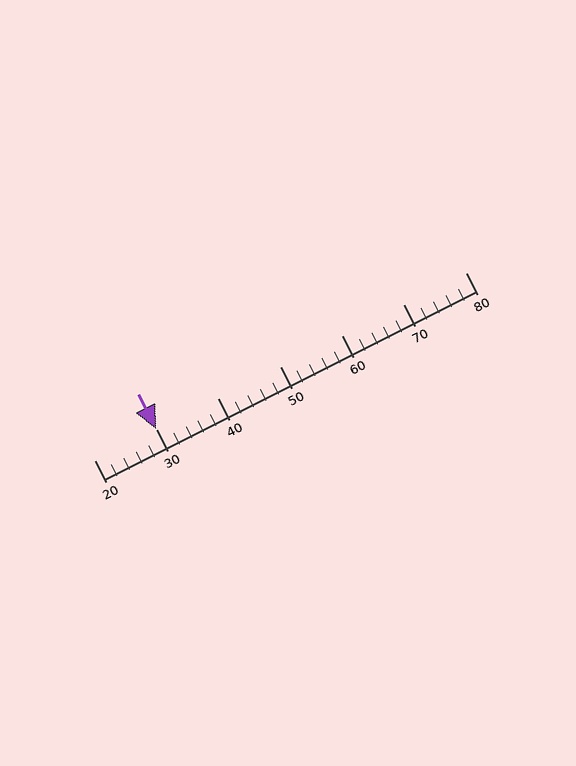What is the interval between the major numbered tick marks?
The major tick marks are spaced 10 units apart.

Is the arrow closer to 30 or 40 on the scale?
The arrow is closer to 30.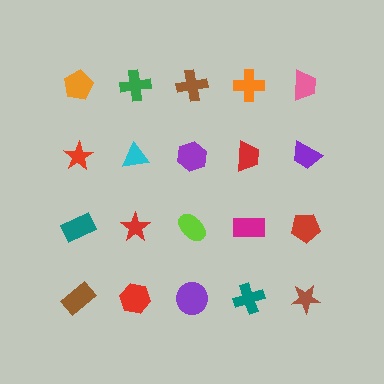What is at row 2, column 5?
A purple trapezoid.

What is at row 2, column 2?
A cyan triangle.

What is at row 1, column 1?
An orange pentagon.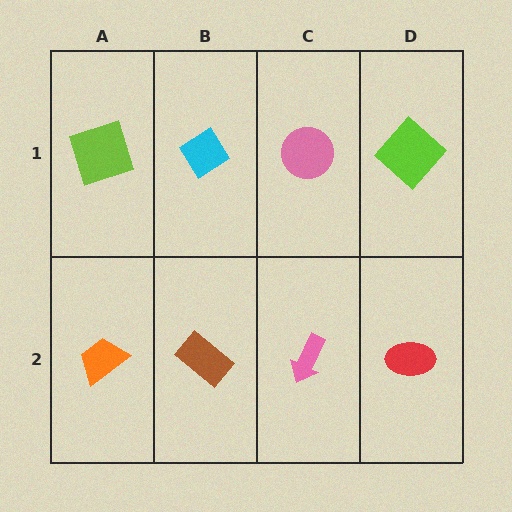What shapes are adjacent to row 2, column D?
A lime diamond (row 1, column D), a pink arrow (row 2, column C).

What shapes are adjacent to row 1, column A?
An orange trapezoid (row 2, column A), a cyan diamond (row 1, column B).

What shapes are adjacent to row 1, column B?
A brown rectangle (row 2, column B), a lime square (row 1, column A), a pink circle (row 1, column C).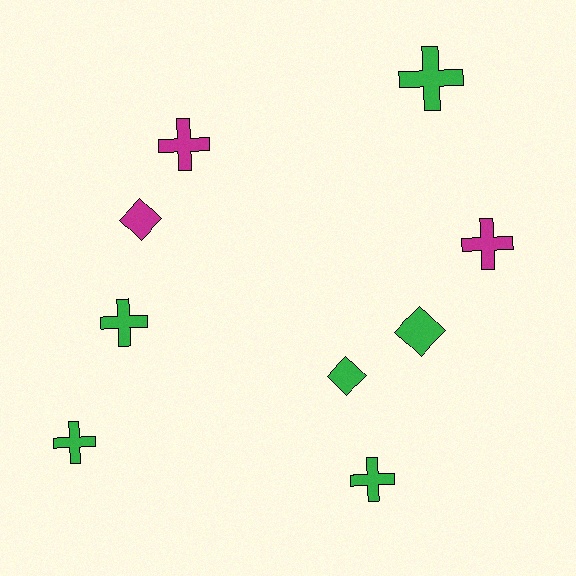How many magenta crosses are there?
There are 2 magenta crosses.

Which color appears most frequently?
Green, with 6 objects.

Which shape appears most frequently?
Cross, with 6 objects.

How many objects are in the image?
There are 9 objects.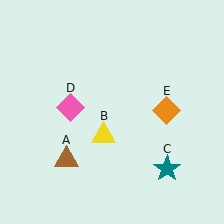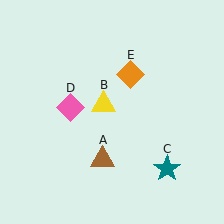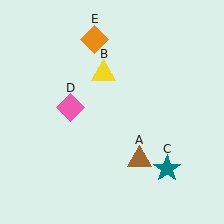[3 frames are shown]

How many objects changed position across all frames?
3 objects changed position: brown triangle (object A), yellow triangle (object B), orange diamond (object E).